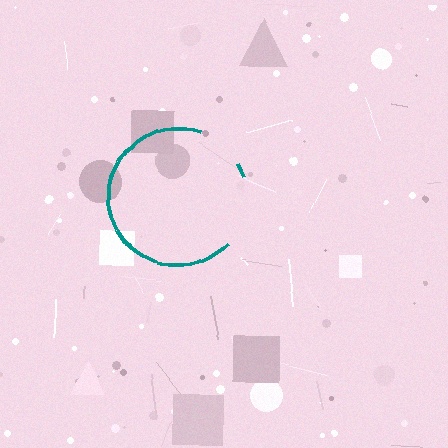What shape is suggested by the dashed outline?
The dashed outline suggests a circle.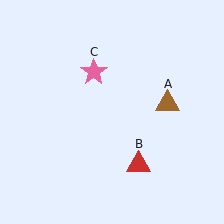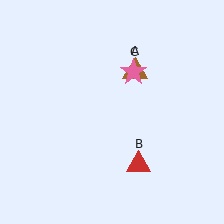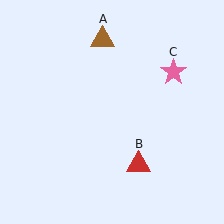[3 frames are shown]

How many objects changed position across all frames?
2 objects changed position: brown triangle (object A), pink star (object C).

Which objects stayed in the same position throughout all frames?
Red triangle (object B) remained stationary.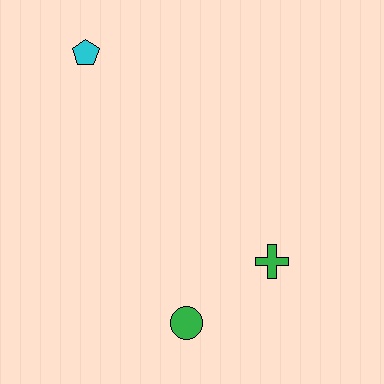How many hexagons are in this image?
There are no hexagons.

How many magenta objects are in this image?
There are no magenta objects.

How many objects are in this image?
There are 3 objects.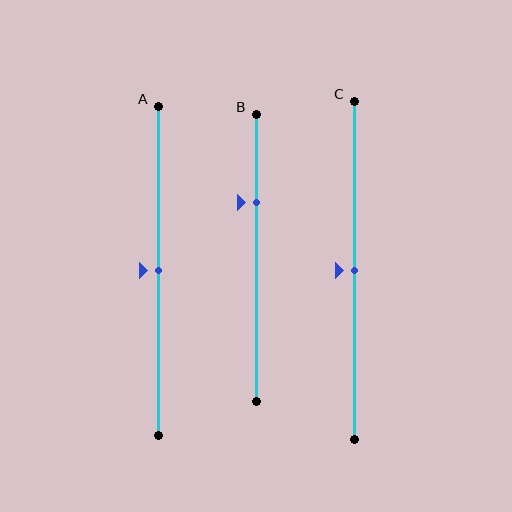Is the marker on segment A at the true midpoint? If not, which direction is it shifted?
Yes, the marker on segment A is at the true midpoint.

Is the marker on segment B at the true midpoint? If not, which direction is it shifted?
No, the marker on segment B is shifted upward by about 19% of the segment length.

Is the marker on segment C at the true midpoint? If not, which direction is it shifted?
Yes, the marker on segment C is at the true midpoint.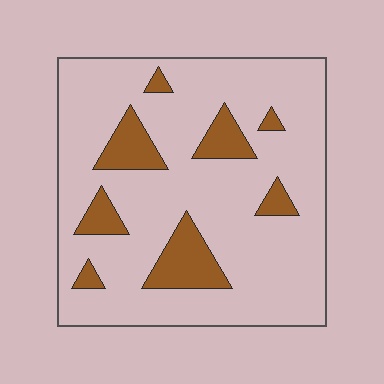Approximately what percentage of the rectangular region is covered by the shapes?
Approximately 15%.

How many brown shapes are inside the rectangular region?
8.